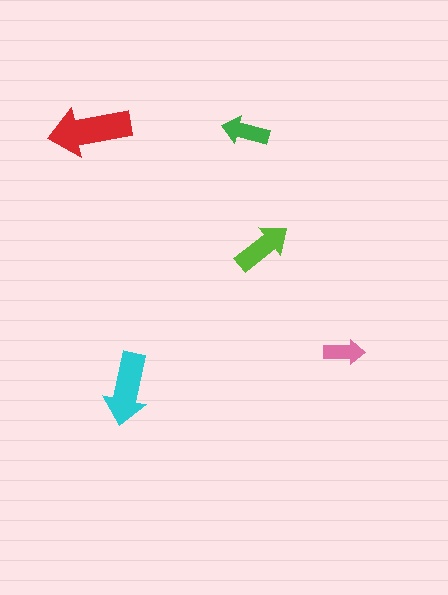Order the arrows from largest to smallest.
the red one, the cyan one, the lime one, the green one, the pink one.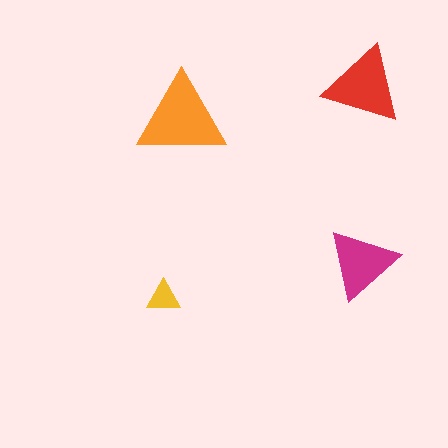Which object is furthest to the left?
The yellow triangle is leftmost.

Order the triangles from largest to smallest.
the orange one, the red one, the magenta one, the yellow one.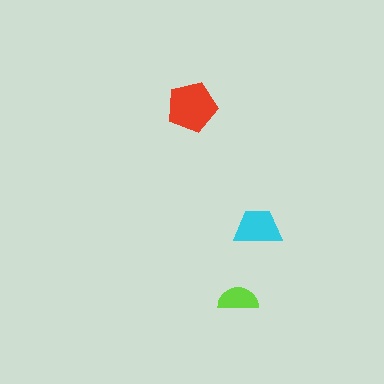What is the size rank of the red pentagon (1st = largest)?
1st.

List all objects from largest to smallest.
The red pentagon, the cyan trapezoid, the lime semicircle.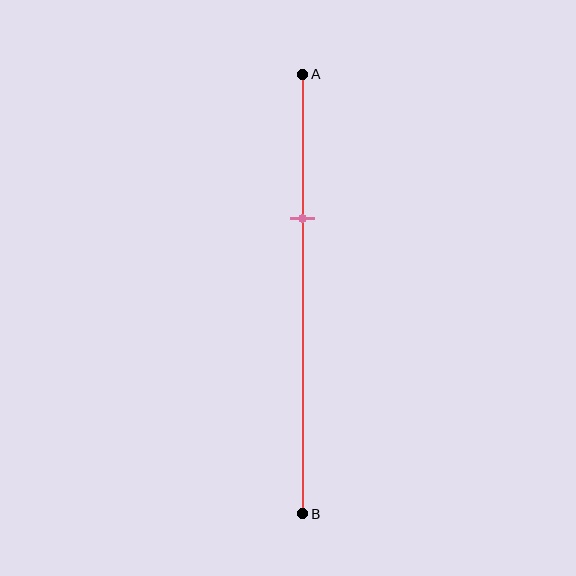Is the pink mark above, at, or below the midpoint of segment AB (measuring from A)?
The pink mark is above the midpoint of segment AB.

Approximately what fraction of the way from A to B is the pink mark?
The pink mark is approximately 35% of the way from A to B.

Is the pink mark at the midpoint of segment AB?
No, the mark is at about 35% from A, not at the 50% midpoint.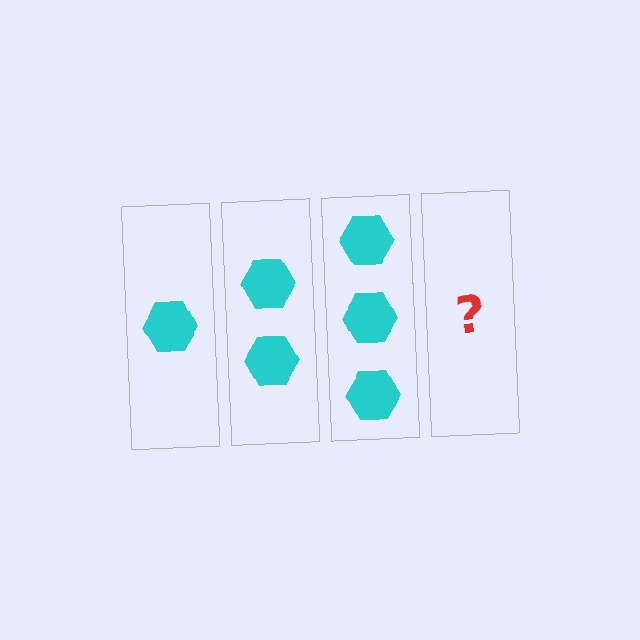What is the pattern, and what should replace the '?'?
The pattern is that each step adds one more hexagon. The '?' should be 4 hexagons.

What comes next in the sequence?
The next element should be 4 hexagons.